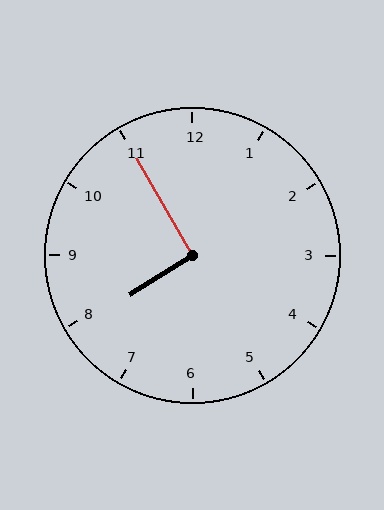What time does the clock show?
7:55.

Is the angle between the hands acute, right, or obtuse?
It is right.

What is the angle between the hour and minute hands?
Approximately 92 degrees.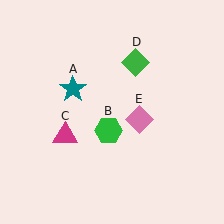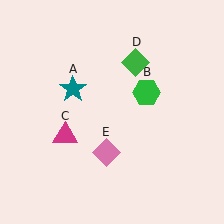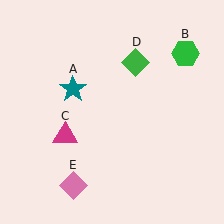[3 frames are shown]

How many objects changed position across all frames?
2 objects changed position: green hexagon (object B), pink diamond (object E).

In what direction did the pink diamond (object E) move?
The pink diamond (object E) moved down and to the left.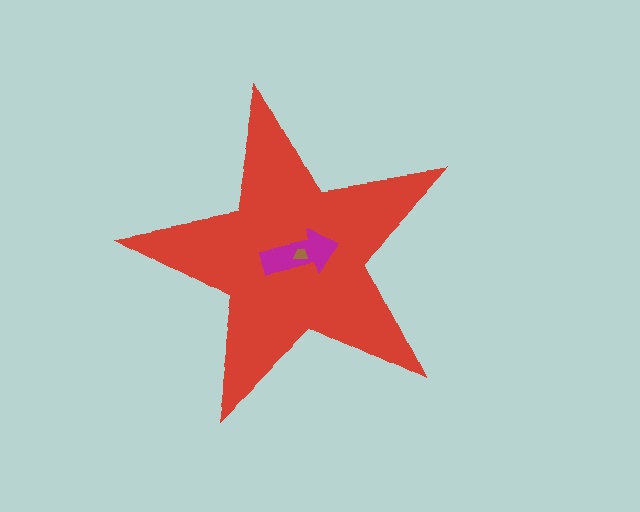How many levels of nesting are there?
3.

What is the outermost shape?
The red star.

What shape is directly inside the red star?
The magenta arrow.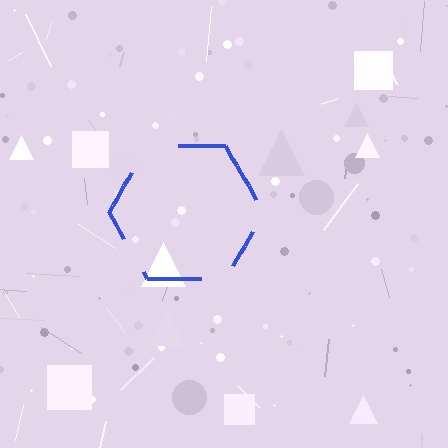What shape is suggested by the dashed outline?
The dashed outline suggests a hexagon.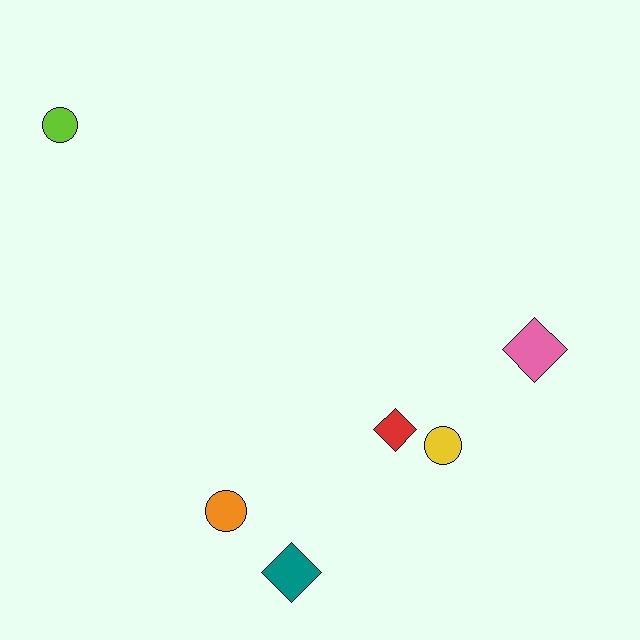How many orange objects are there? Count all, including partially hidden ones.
There is 1 orange object.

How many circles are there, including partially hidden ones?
There are 3 circles.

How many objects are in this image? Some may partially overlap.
There are 6 objects.